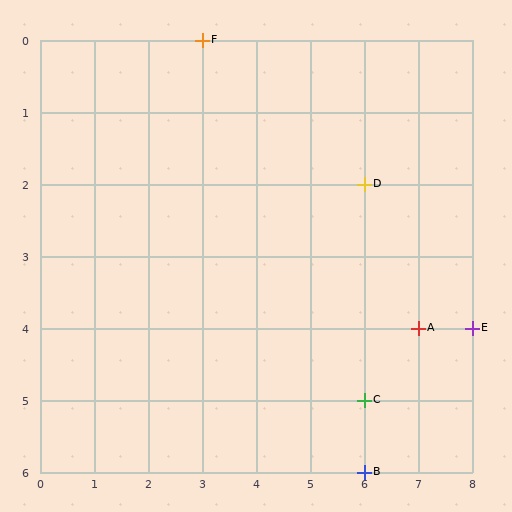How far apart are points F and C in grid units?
Points F and C are 3 columns and 5 rows apart (about 5.8 grid units diagonally).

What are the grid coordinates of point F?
Point F is at grid coordinates (3, 0).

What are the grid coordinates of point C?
Point C is at grid coordinates (6, 5).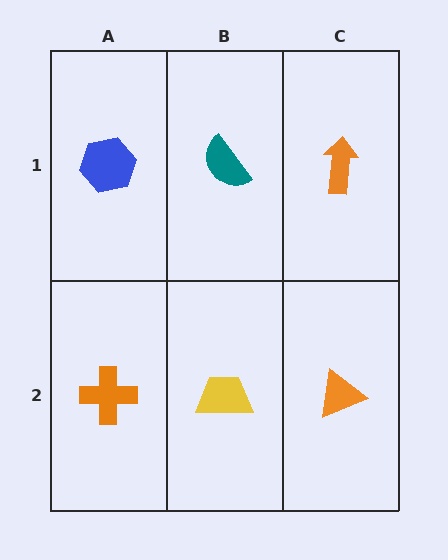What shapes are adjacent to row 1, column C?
An orange triangle (row 2, column C), a teal semicircle (row 1, column B).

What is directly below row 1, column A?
An orange cross.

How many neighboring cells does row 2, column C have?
2.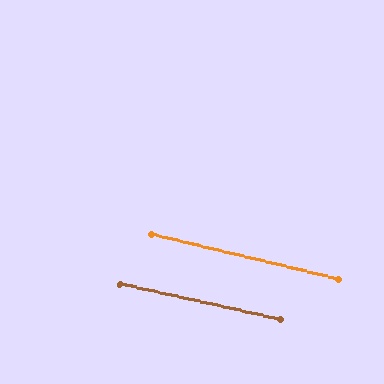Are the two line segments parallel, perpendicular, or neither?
Parallel — their directions differ by only 1.1°.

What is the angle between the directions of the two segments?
Approximately 1 degree.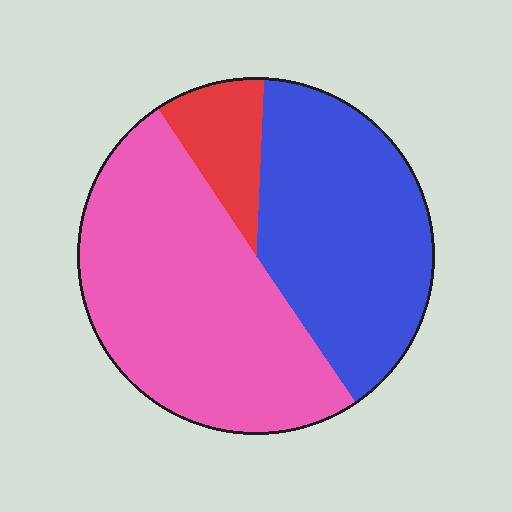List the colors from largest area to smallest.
From largest to smallest: pink, blue, red.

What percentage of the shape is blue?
Blue takes up about two fifths (2/5) of the shape.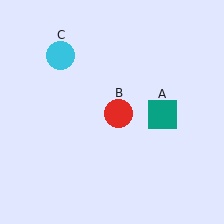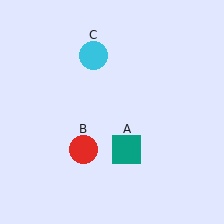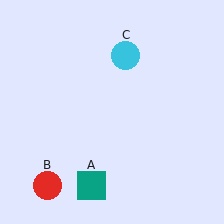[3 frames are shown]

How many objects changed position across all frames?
3 objects changed position: teal square (object A), red circle (object B), cyan circle (object C).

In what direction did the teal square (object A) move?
The teal square (object A) moved down and to the left.